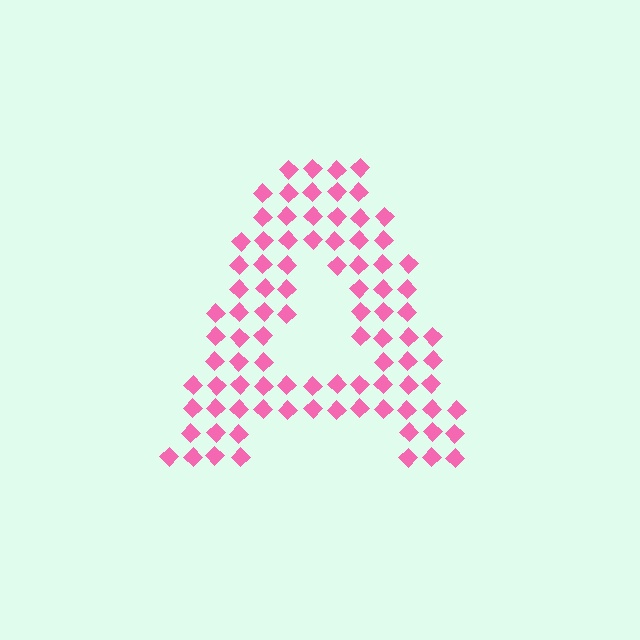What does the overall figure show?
The overall figure shows the letter A.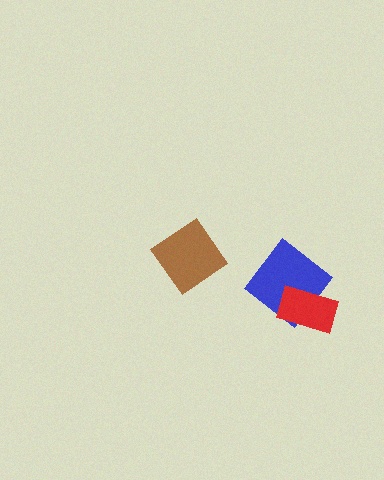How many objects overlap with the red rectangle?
1 object overlaps with the red rectangle.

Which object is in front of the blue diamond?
The red rectangle is in front of the blue diamond.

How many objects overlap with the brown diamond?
0 objects overlap with the brown diamond.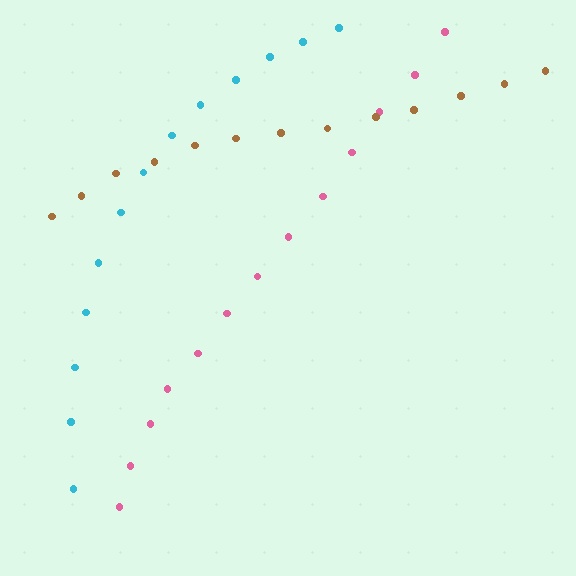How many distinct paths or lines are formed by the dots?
There are 3 distinct paths.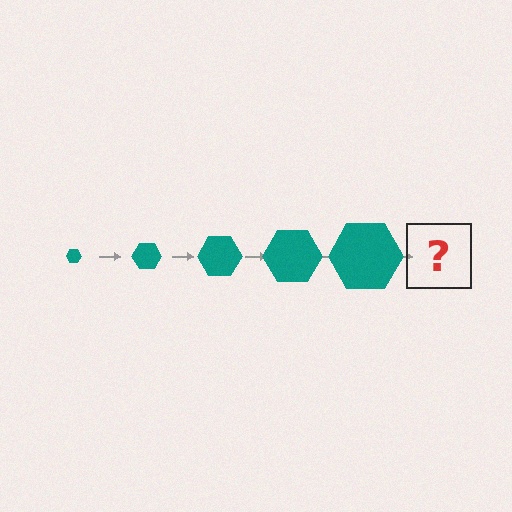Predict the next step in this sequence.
The next step is a teal hexagon, larger than the previous one.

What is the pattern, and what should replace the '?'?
The pattern is that the hexagon gets progressively larger each step. The '?' should be a teal hexagon, larger than the previous one.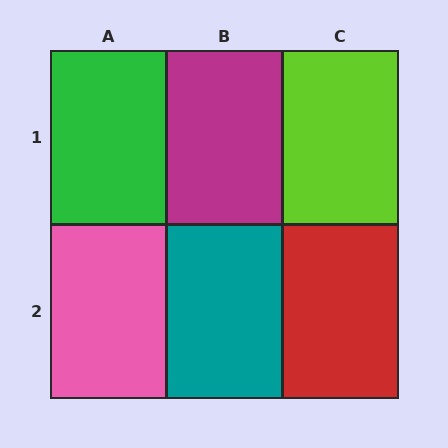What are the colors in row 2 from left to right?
Pink, teal, red.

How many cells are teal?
1 cell is teal.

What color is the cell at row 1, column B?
Magenta.